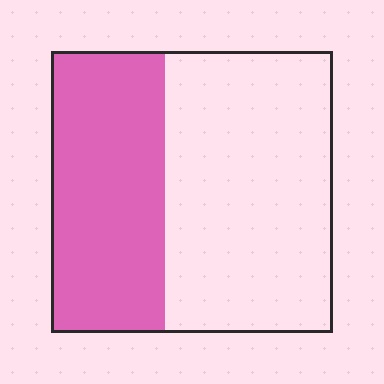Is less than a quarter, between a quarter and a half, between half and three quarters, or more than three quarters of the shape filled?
Between a quarter and a half.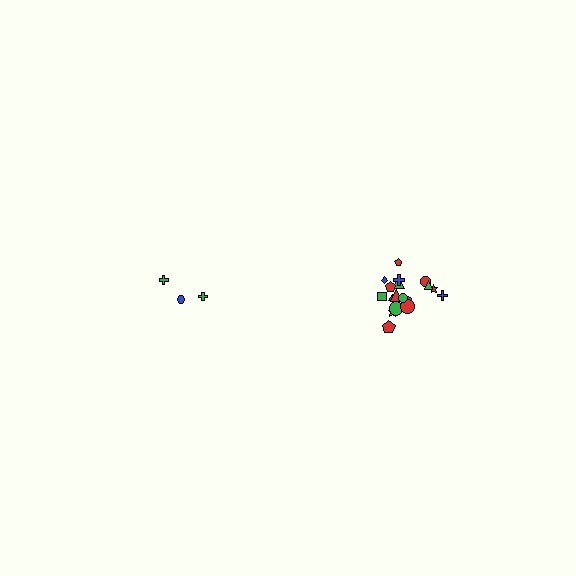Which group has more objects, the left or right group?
The right group.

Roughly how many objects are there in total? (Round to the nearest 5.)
Roughly 20 objects in total.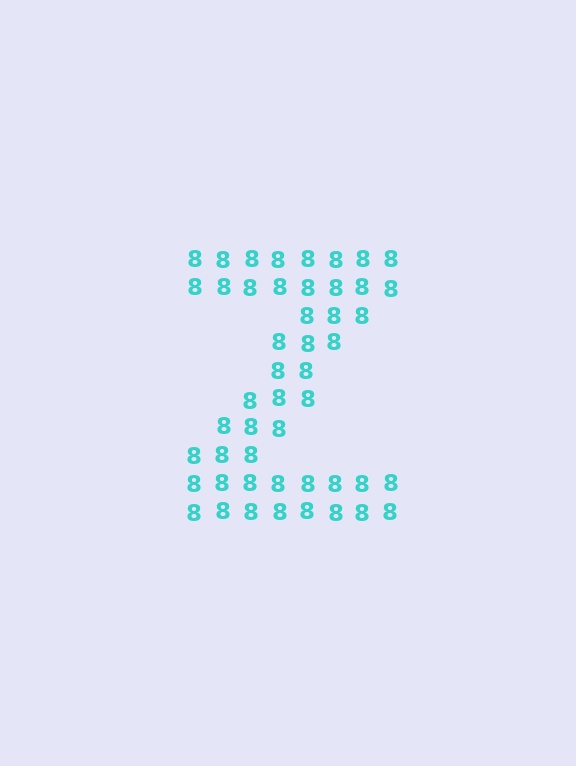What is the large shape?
The large shape is the letter Z.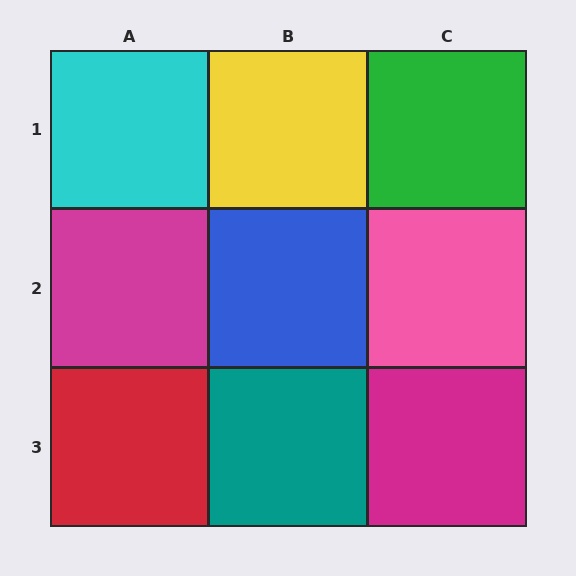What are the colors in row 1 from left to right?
Cyan, yellow, green.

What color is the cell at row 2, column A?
Magenta.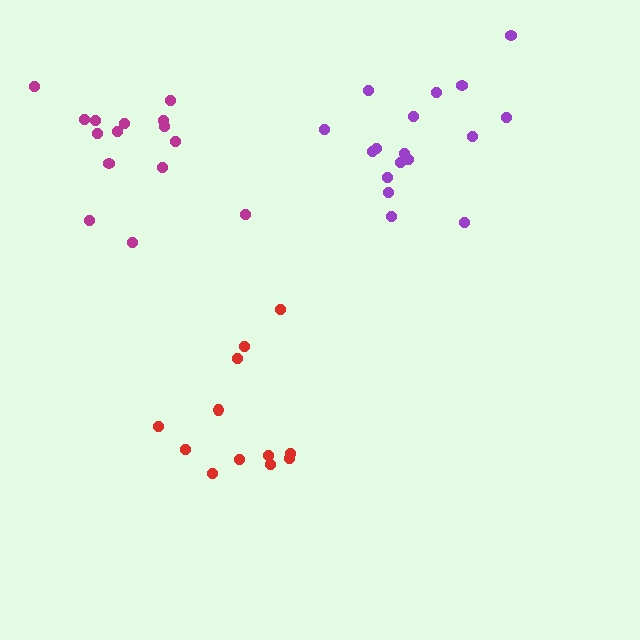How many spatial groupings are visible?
There are 3 spatial groupings.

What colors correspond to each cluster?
The clusters are colored: red, purple, magenta.